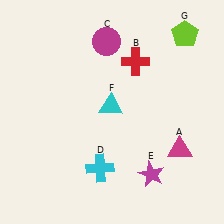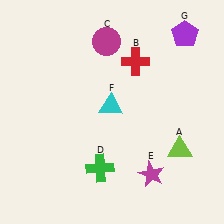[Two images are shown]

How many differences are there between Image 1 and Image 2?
There are 3 differences between the two images.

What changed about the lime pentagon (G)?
In Image 1, G is lime. In Image 2, it changed to purple.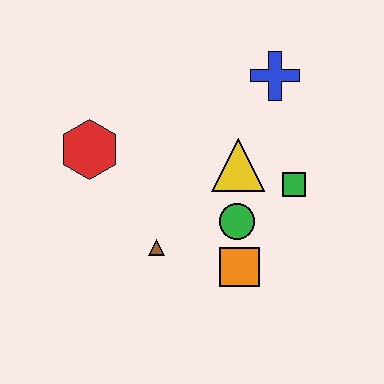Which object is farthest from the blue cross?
The brown triangle is farthest from the blue cross.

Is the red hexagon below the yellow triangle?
No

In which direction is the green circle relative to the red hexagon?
The green circle is to the right of the red hexagon.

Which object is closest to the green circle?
The orange square is closest to the green circle.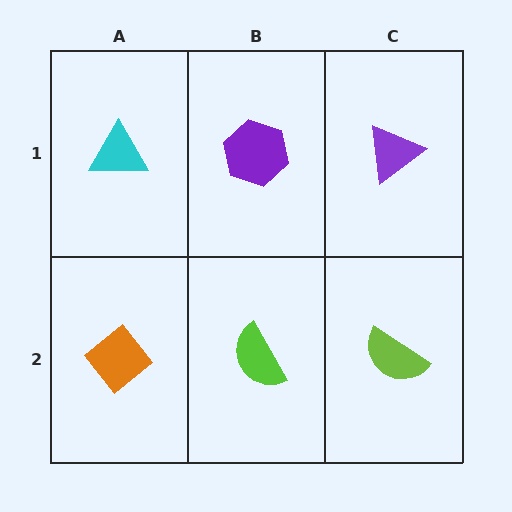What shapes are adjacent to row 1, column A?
An orange diamond (row 2, column A), a purple hexagon (row 1, column B).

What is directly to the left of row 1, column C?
A purple hexagon.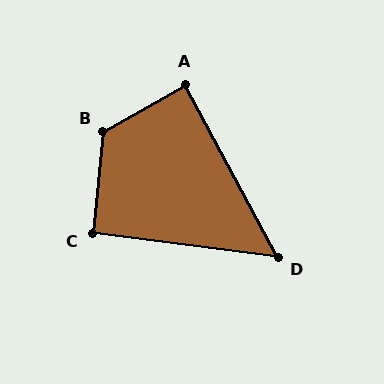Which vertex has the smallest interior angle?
D, at approximately 54 degrees.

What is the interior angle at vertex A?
Approximately 89 degrees (approximately right).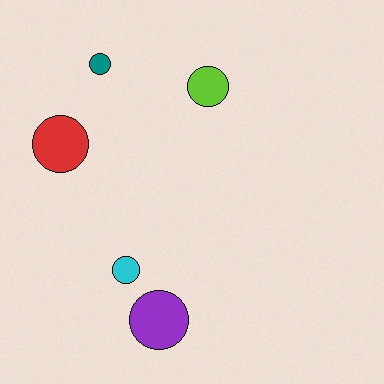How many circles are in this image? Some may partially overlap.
There are 5 circles.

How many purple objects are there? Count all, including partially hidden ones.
There is 1 purple object.